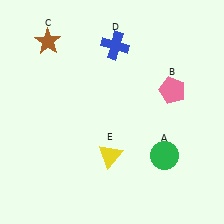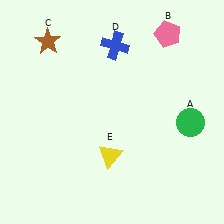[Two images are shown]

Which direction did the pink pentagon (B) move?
The pink pentagon (B) moved up.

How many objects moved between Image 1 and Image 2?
2 objects moved between the two images.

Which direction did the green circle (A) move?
The green circle (A) moved up.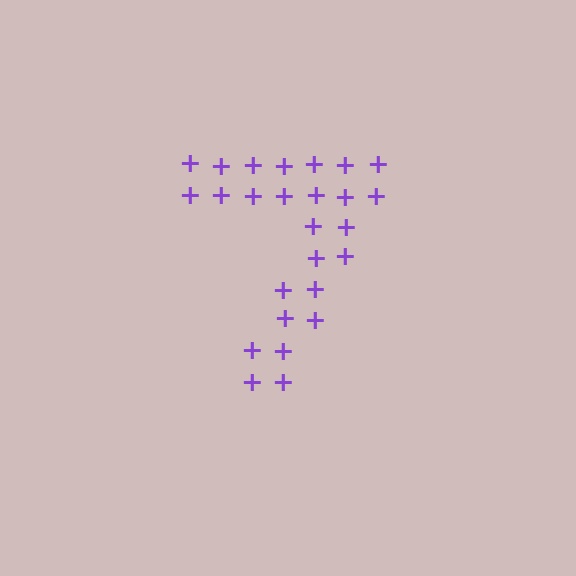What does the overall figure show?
The overall figure shows the digit 7.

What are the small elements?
The small elements are plus signs.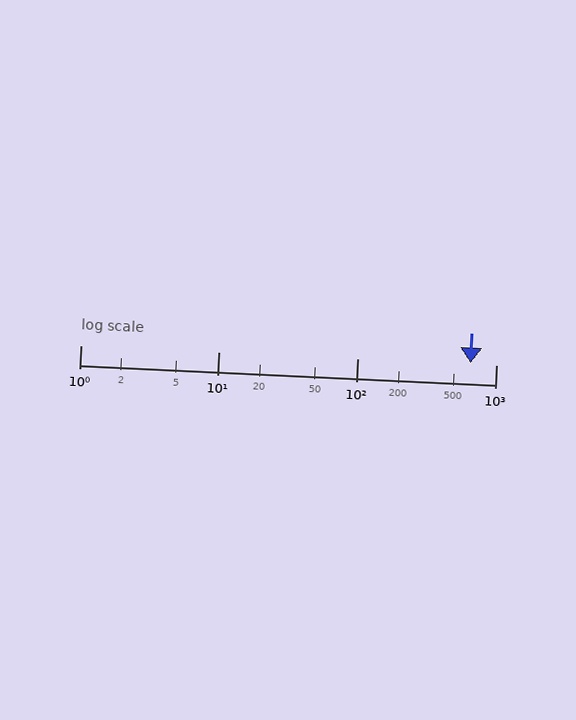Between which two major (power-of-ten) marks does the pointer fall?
The pointer is between 100 and 1000.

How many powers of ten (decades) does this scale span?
The scale spans 3 decades, from 1 to 1000.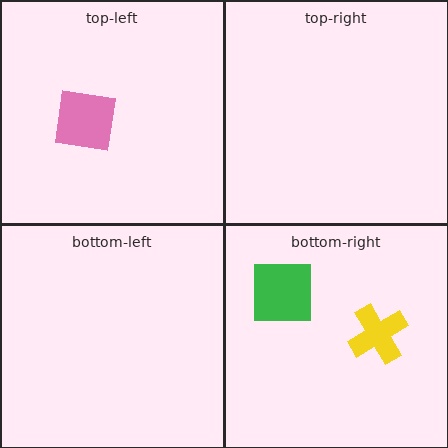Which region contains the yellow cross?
The bottom-right region.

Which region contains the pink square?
The top-left region.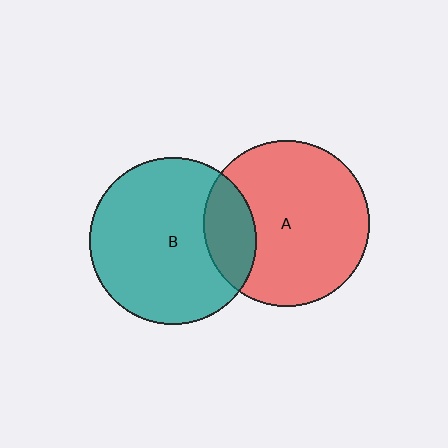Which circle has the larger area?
Circle B (teal).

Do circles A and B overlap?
Yes.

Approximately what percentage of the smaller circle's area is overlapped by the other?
Approximately 20%.